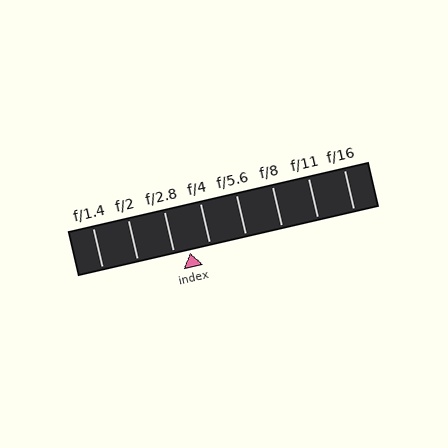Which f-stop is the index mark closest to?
The index mark is closest to f/2.8.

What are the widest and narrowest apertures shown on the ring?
The widest aperture shown is f/1.4 and the narrowest is f/16.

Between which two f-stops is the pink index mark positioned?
The index mark is between f/2.8 and f/4.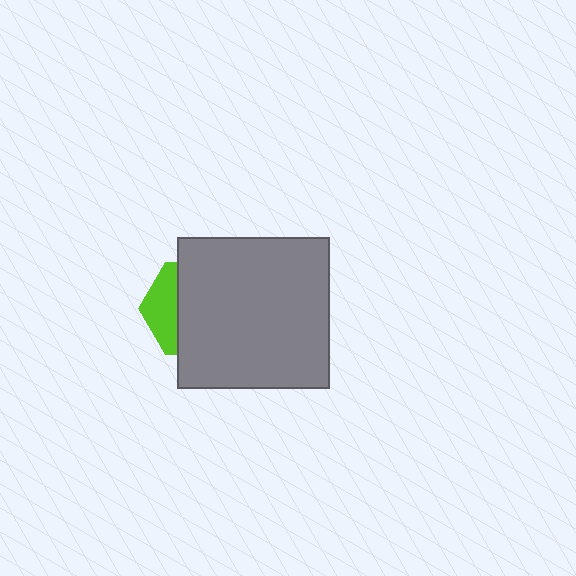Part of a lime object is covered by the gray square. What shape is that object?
It is a hexagon.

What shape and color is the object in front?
The object in front is a gray square.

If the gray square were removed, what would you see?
You would see the complete lime hexagon.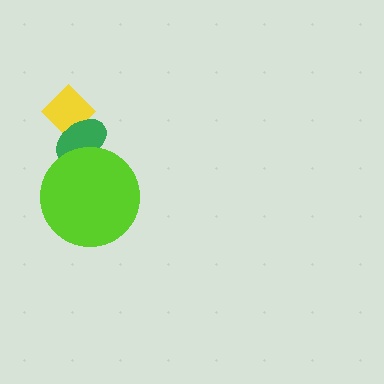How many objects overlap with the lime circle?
1 object overlaps with the lime circle.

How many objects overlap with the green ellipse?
2 objects overlap with the green ellipse.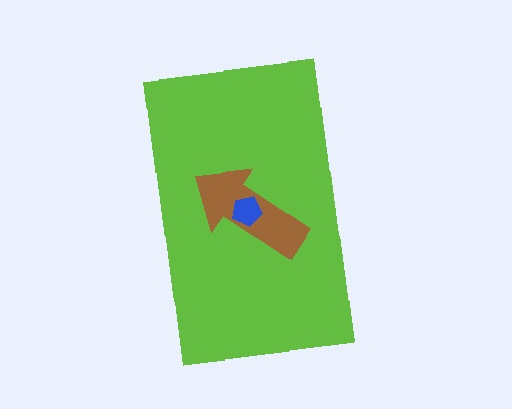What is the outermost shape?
The lime rectangle.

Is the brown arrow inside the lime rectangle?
Yes.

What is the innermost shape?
The blue pentagon.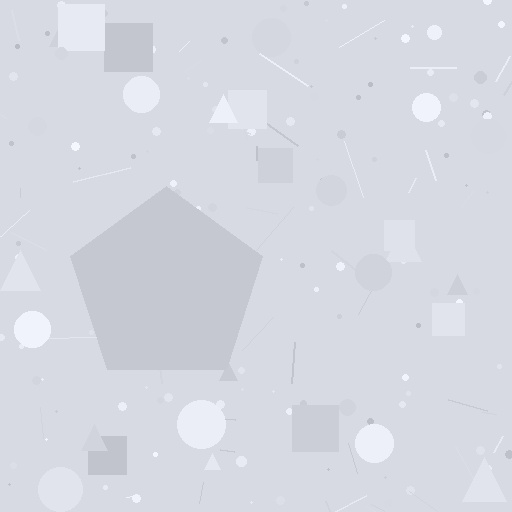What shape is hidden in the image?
A pentagon is hidden in the image.